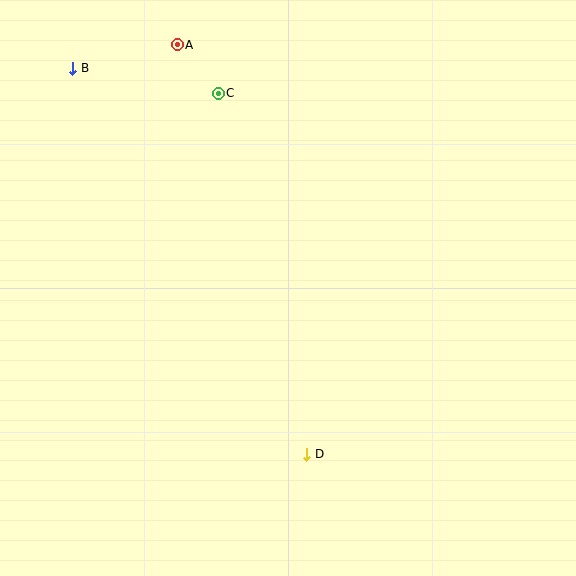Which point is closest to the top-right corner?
Point C is closest to the top-right corner.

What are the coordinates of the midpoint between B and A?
The midpoint between B and A is at (125, 56).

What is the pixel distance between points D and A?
The distance between D and A is 429 pixels.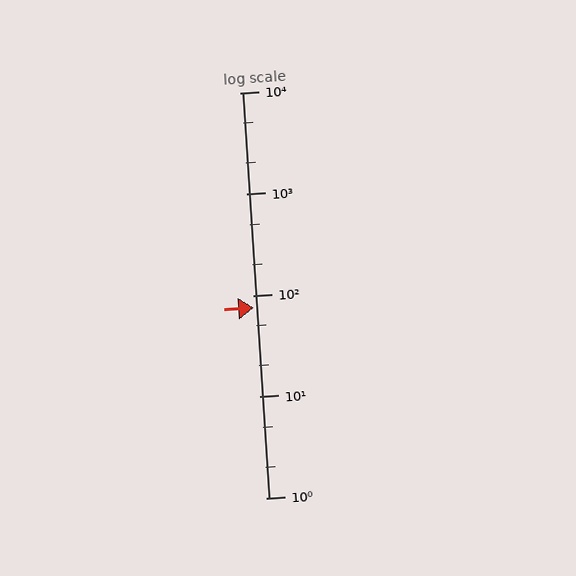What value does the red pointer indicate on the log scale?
The pointer indicates approximately 75.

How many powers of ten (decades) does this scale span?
The scale spans 4 decades, from 1 to 10000.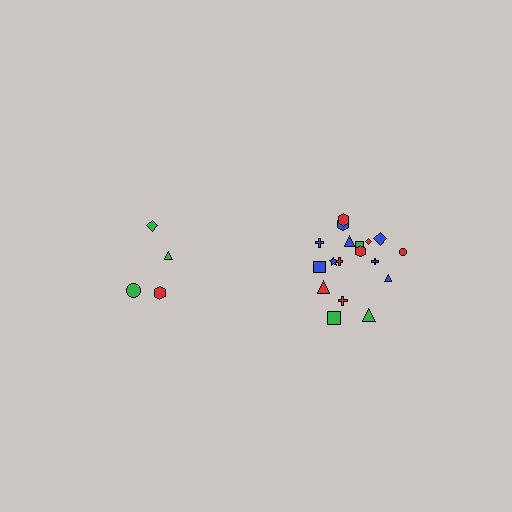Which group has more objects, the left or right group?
The right group.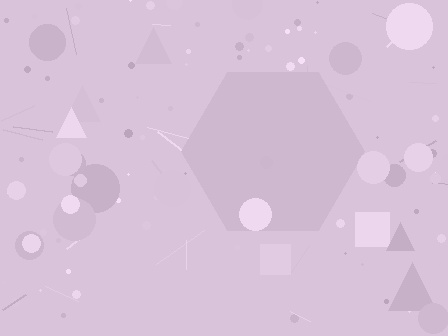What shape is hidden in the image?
A hexagon is hidden in the image.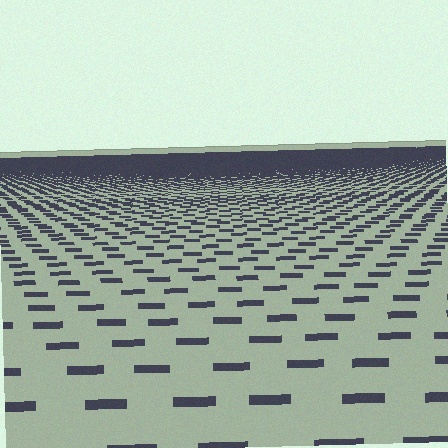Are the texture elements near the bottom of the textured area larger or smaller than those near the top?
Larger. Near the bottom, elements are closer to the viewer and appear at a bigger on-screen size.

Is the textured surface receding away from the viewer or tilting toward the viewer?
The surface is receding away from the viewer. Texture elements get smaller and denser toward the top.